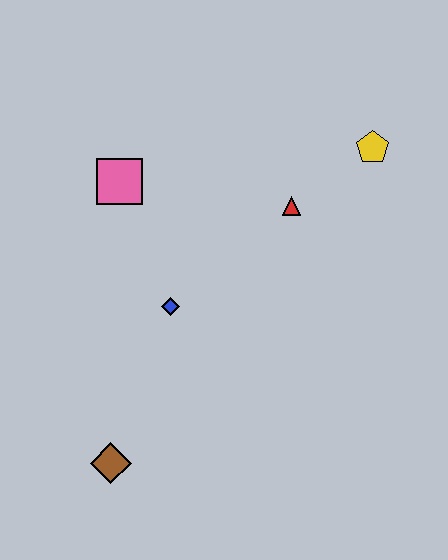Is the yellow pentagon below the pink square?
No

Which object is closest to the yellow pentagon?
The red triangle is closest to the yellow pentagon.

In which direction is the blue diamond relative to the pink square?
The blue diamond is below the pink square.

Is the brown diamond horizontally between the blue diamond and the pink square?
No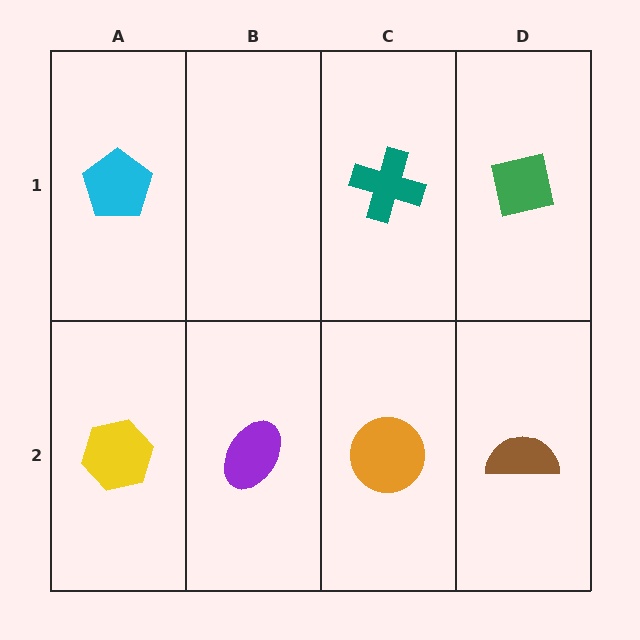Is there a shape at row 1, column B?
No, that cell is empty.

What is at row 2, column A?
A yellow hexagon.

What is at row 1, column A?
A cyan pentagon.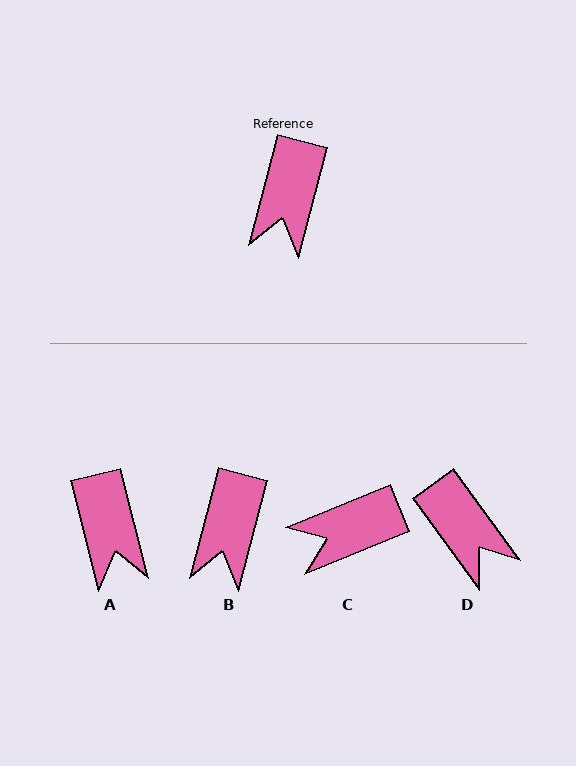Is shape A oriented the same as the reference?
No, it is off by about 29 degrees.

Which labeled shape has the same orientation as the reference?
B.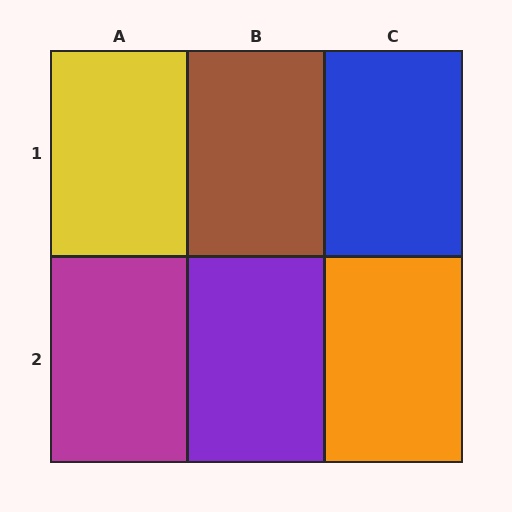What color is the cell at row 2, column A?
Magenta.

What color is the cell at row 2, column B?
Purple.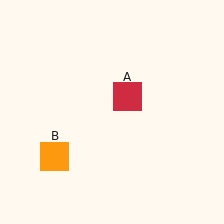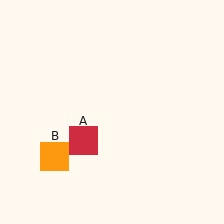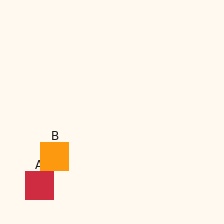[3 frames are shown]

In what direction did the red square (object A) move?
The red square (object A) moved down and to the left.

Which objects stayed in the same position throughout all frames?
Orange square (object B) remained stationary.